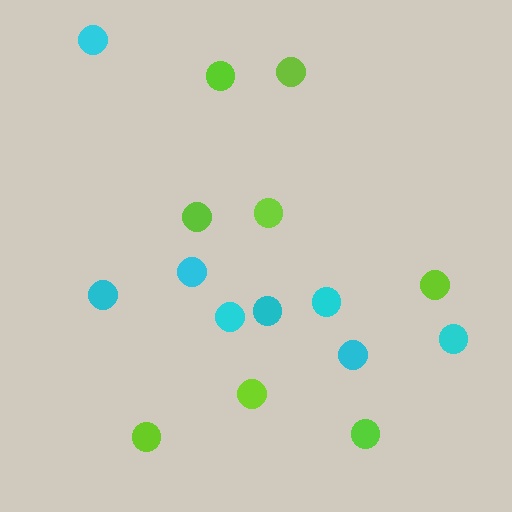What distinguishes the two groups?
There are 2 groups: one group of lime circles (8) and one group of cyan circles (8).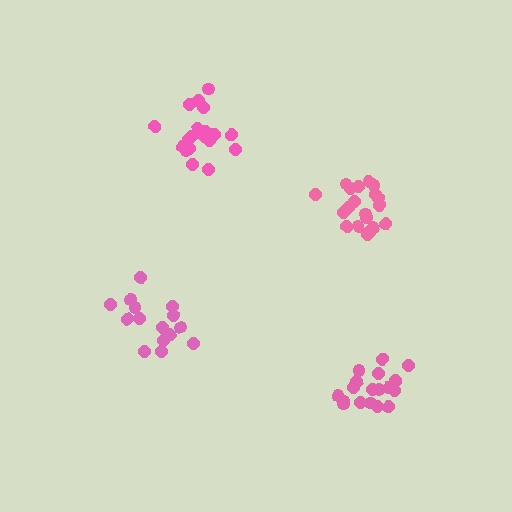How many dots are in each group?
Group 1: 19 dots, Group 2: 20 dots, Group 3: 15 dots, Group 4: 18 dots (72 total).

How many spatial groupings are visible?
There are 4 spatial groupings.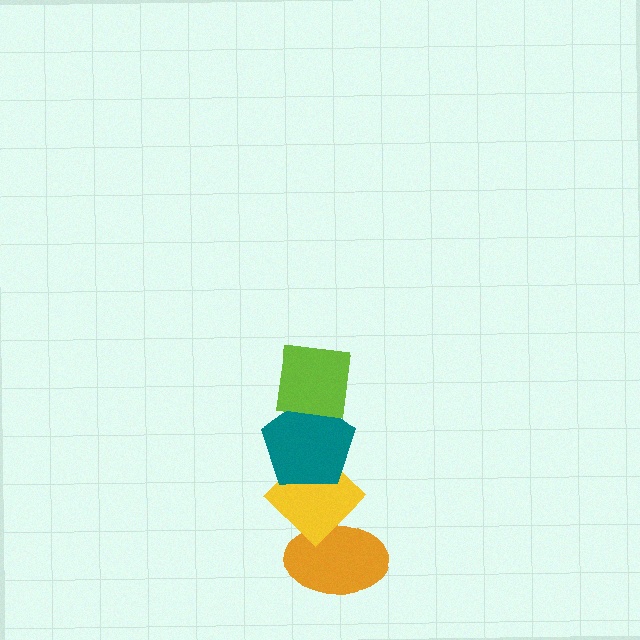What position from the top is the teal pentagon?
The teal pentagon is 2nd from the top.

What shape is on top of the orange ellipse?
The yellow diamond is on top of the orange ellipse.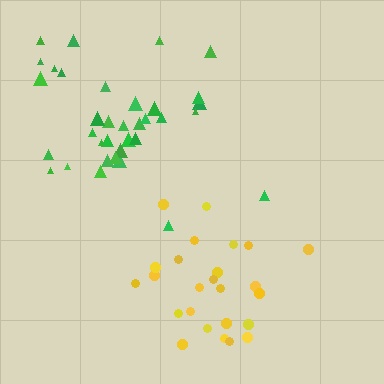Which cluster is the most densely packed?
Yellow.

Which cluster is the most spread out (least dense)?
Green.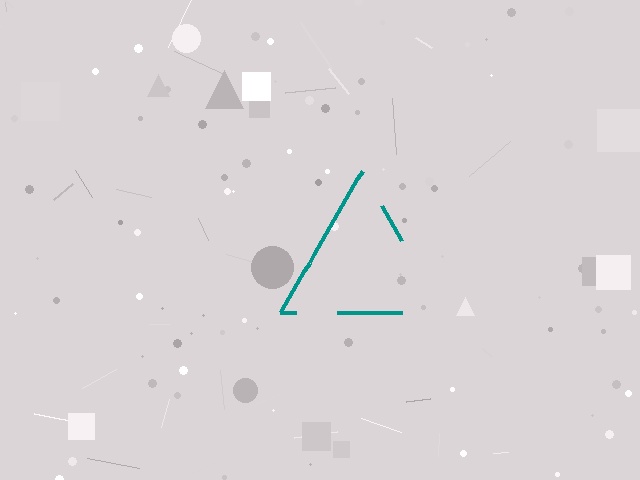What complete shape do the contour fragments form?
The contour fragments form a triangle.